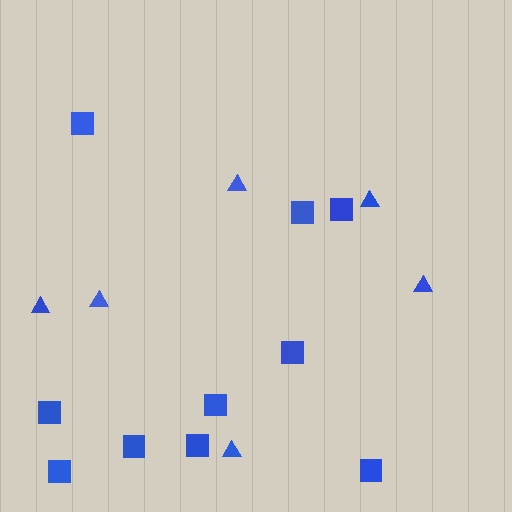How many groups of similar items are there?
There are 2 groups: one group of squares (10) and one group of triangles (6).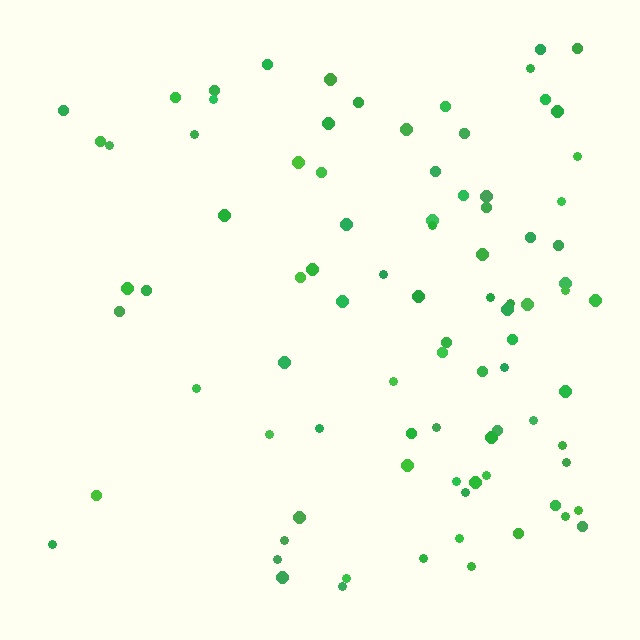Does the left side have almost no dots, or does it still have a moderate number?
Still a moderate number, just noticeably fewer than the right.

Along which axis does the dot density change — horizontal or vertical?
Horizontal.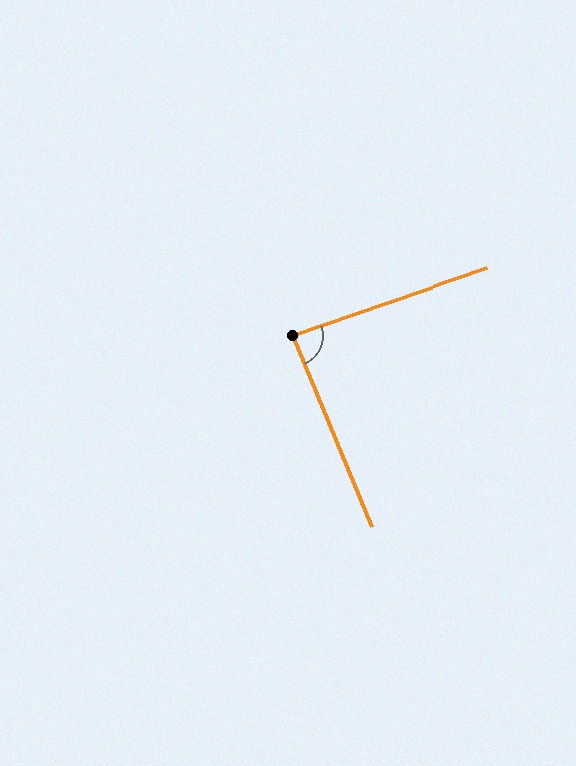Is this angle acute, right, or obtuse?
It is approximately a right angle.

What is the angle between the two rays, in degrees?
Approximately 87 degrees.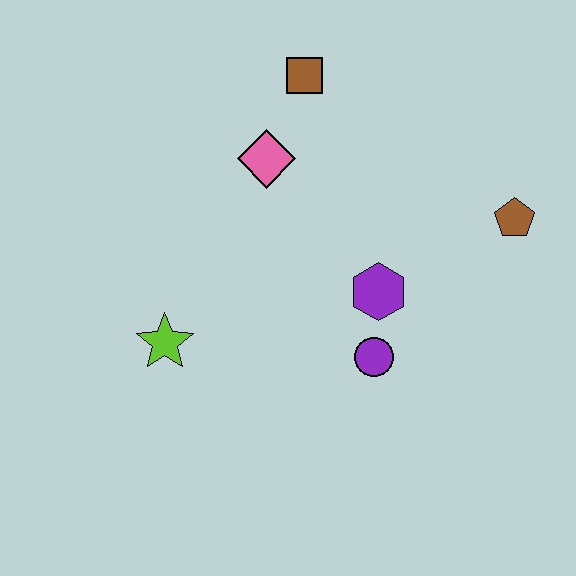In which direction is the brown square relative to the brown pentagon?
The brown square is to the left of the brown pentagon.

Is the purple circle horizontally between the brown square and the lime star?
No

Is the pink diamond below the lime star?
No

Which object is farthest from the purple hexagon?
The brown square is farthest from the purple hexagon.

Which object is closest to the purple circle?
The purple hexagon is closest to the purple circle.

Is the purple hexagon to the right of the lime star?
Yes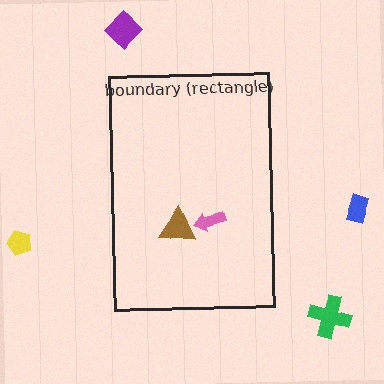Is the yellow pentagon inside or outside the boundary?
Outside.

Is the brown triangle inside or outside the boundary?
Inside.